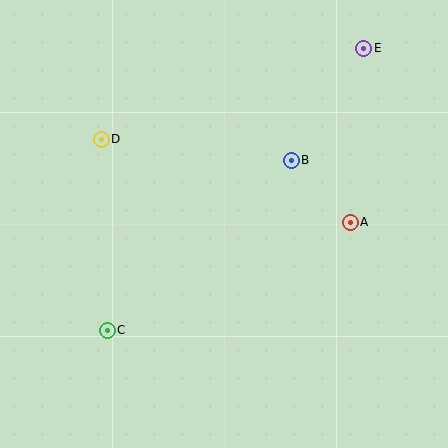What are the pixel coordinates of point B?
Point B is at (291, 160).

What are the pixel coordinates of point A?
Point A is at (350, 222).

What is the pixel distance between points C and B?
The distance between C and B is 250 pixels.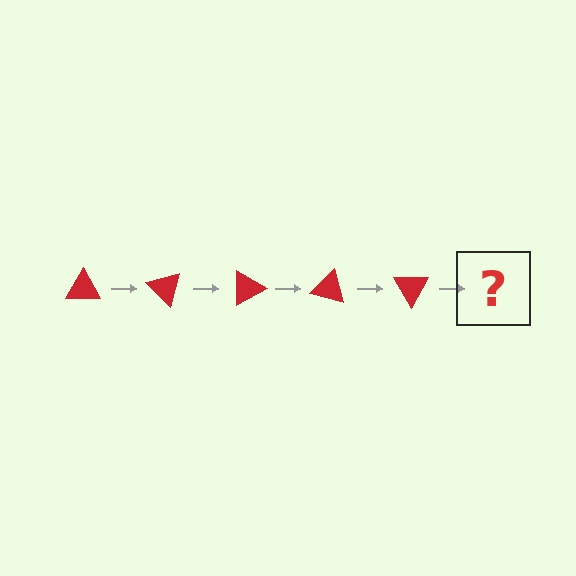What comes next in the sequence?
The next element should be a red triangle rotated 225 degrees.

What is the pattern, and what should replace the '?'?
The pattern is that the triangle rotates 45 degrees each step. The '?' should be a red triangle rotated 225 degrees.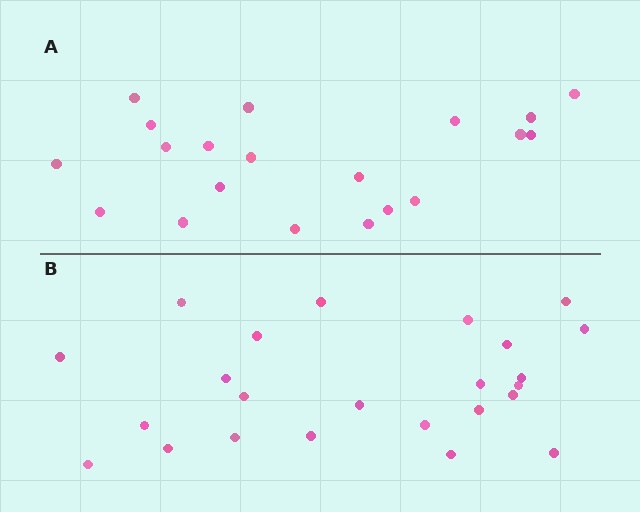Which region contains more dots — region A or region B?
Region B (the bottom region) has more dots.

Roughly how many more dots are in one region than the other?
Region B has about 4 more dots than region A.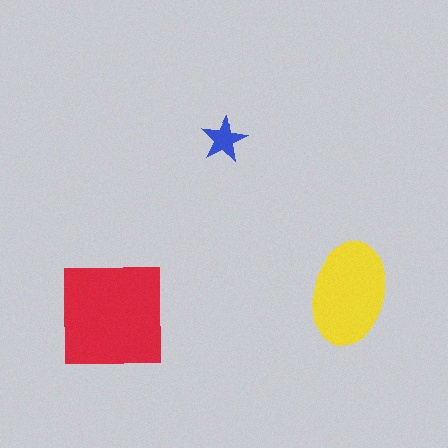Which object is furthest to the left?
The red square is leftmost.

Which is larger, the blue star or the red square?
The red square.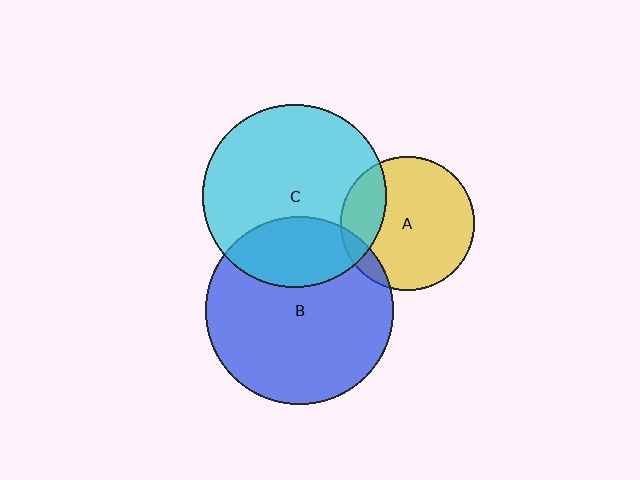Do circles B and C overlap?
Yes.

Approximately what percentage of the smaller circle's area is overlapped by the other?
Approximately 25%.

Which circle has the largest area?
Circle B (blue).